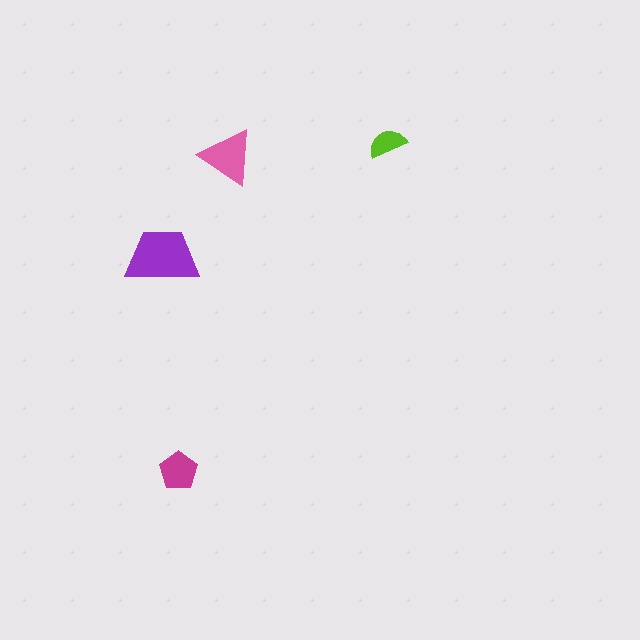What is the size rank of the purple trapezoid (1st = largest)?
1st.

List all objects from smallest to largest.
The lime semicircle, the magenta pentagon, the pink triangle, the purple trapezoid.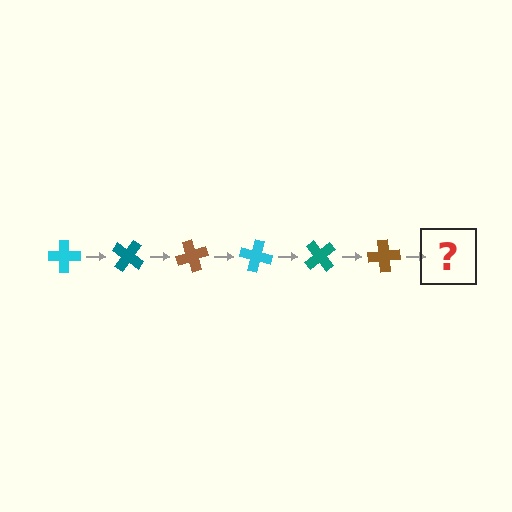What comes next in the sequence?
The next element should be a cyan cross, rotated 210 degrees from the start.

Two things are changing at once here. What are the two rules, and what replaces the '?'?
The two rules are that it rotates 35 degrees each step and the color cycles through cyan, teal, and brown. The '?' should be a cyan cross, rotated 210 degrees from the start.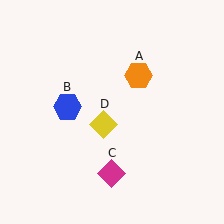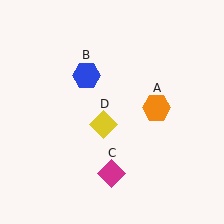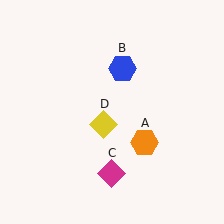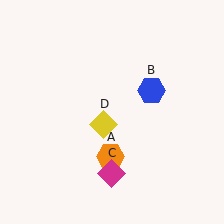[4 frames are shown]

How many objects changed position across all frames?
2 objects changed position: orange hexagon (object A), blue hexagon (object B).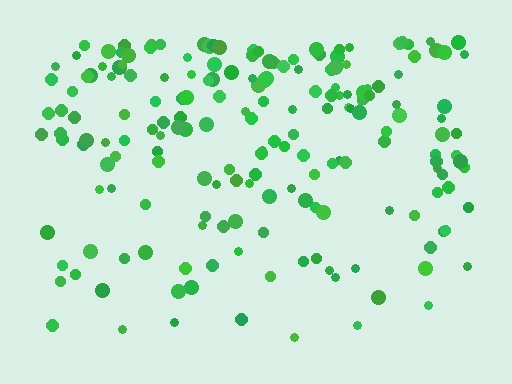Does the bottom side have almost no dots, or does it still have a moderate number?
Still a moderate number, just noticeably fewer than the top.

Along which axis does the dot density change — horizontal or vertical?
Vertical.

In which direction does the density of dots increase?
From bottom to top, with the top side densest.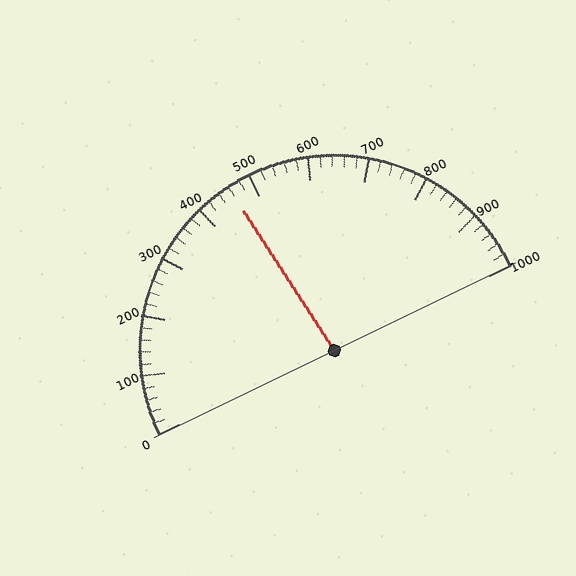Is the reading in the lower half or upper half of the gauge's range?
The reading is in the lower half of the range (0 to 1000).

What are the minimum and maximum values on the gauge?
The gauge ranges from 0 to 1000.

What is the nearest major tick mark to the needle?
The nearest major tick mark is 500.